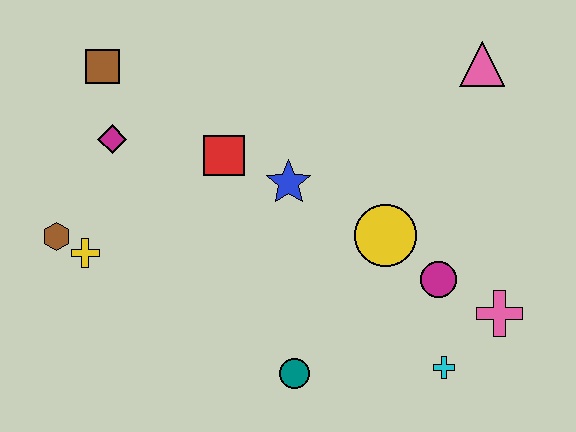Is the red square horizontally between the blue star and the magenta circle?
No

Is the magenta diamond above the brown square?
No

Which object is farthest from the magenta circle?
The brown square is farthest from the magenta circle.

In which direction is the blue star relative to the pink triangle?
The blue star is to the left of the pink triangle.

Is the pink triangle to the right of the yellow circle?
Yes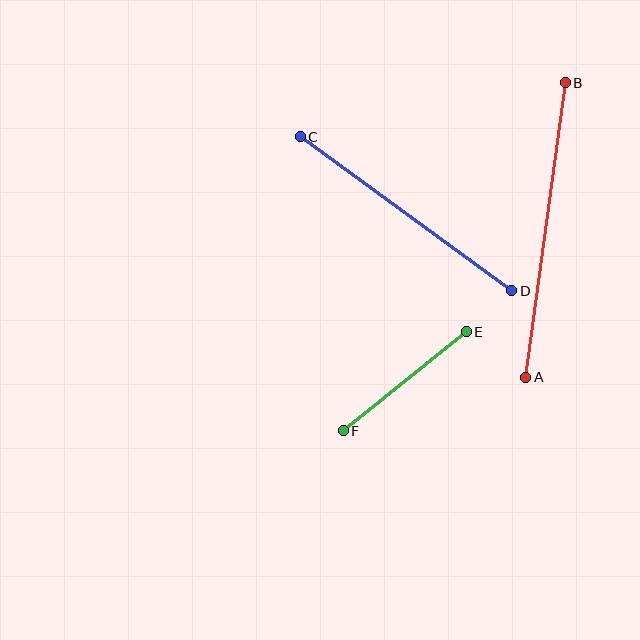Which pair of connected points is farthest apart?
Points A and B are farthest apart.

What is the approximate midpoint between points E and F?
The midpoint is at approximately (405, 381) pixels.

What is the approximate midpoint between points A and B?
The midpoint is at approximately (546, 230) pixels.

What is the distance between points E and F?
The distance is approximately 158 pixels.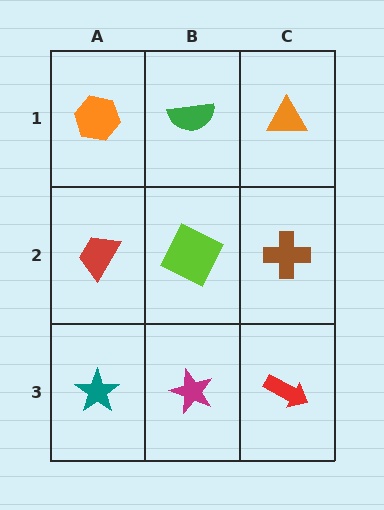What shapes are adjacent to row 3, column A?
A red trapezoid (row 2, column A), a magenta star (row 3, column B).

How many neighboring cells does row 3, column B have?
3.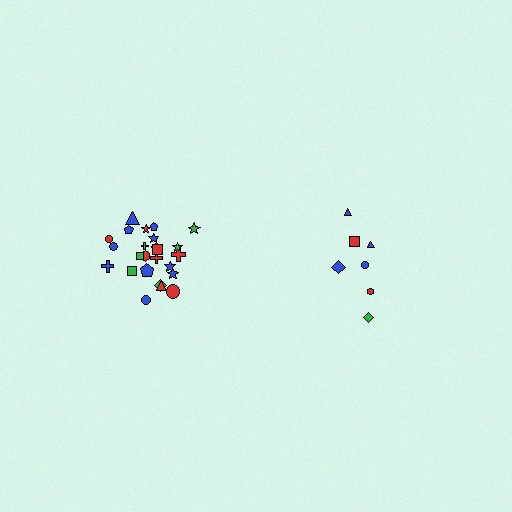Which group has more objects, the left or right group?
The left group.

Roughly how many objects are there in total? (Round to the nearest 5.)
Roughly 30 objects in total.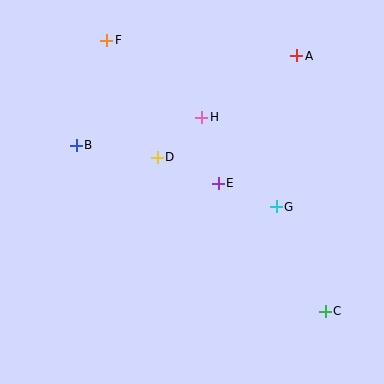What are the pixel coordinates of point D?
Point D is at (157, 157).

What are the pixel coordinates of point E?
Point E is at (218, 183).